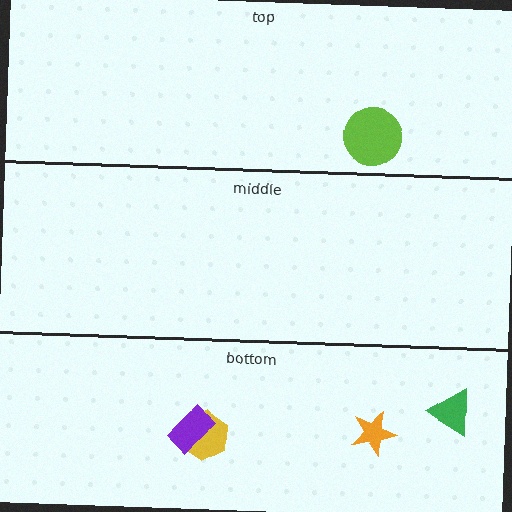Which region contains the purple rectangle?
The bottom region.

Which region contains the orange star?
The bottom region.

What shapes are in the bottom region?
The orange star, the yellow hexagon, the purple rectangle, the green triangle.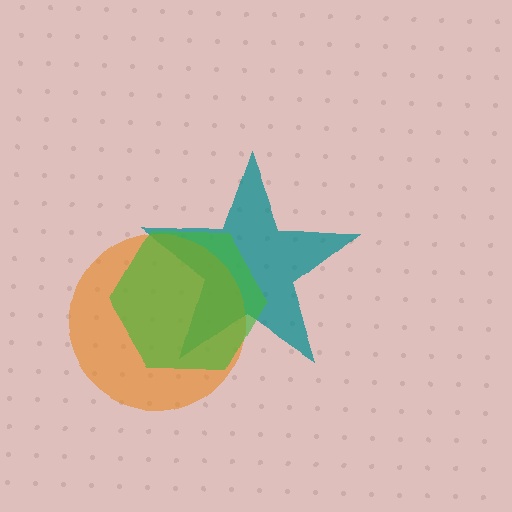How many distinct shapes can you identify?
There are 3 distinct shapes: a teal star, an orange circle, a green hexagon.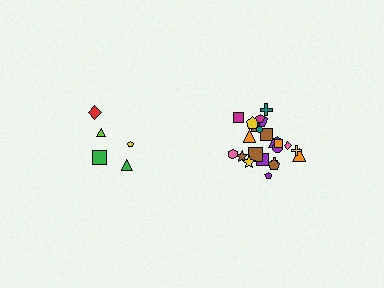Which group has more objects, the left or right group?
The right group.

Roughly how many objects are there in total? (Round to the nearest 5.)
Roughly 30 objects in total.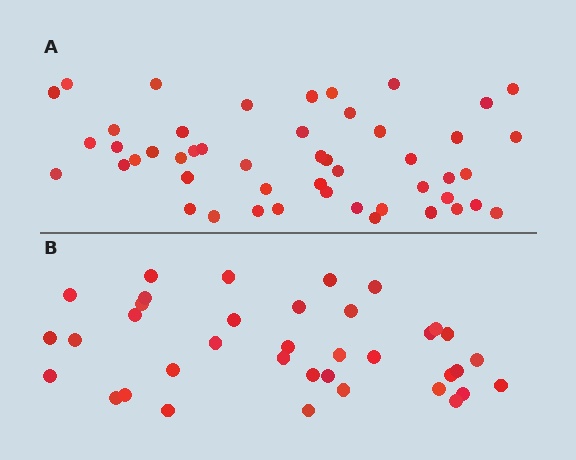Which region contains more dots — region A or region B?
Region A (the top region) has more dots.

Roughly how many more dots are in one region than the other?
Region A has roughly 12 or so more dots than region B.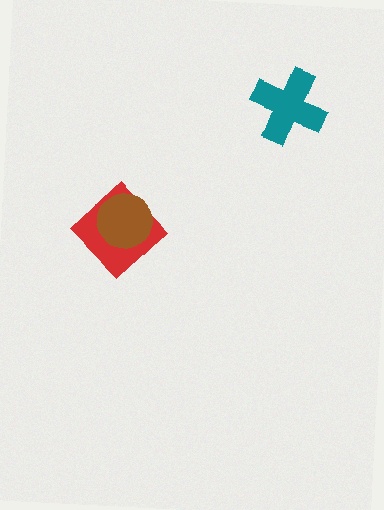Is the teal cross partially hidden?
No, no other shape covers it.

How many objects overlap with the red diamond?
1 object overlaps with the red diamond.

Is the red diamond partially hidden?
Yes, it is partially covered by another shape.